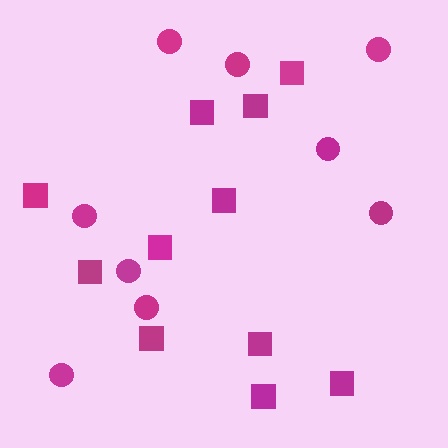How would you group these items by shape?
There are 2 groups: one group of circles (9) and one group of squares (11).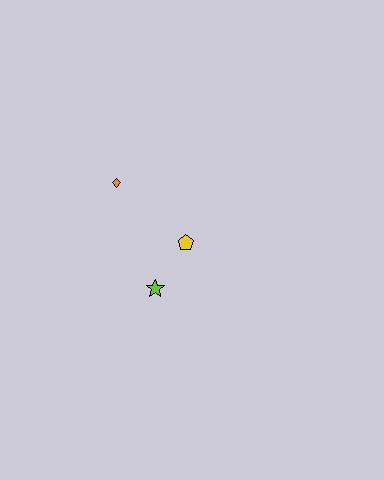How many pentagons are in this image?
There is 1 pentagon.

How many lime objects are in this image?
There is 1 lime object.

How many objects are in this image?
There are 3 objects.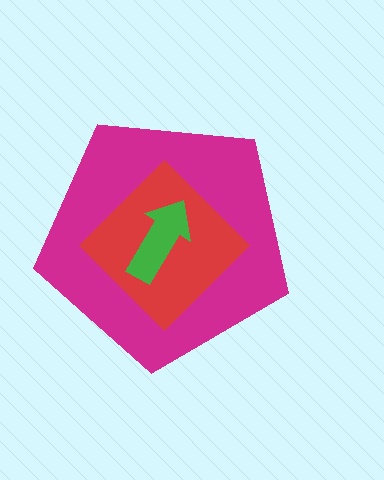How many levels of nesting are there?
3.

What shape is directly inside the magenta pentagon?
The red diamond.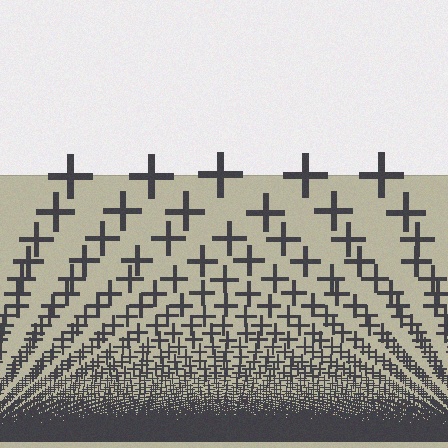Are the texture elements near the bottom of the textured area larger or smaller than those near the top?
Smaller. The gradient is inverted — elements near the bottom are smaller and denser.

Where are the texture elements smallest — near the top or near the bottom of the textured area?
Near the bottom.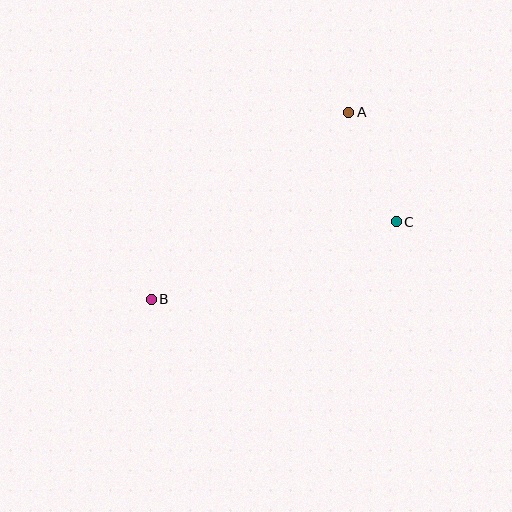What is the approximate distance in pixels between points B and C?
The distance between B and C is approximately 257 pixels.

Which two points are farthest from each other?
Points A and B are farthest from each other.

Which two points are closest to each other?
Points A and C are closest to each other.